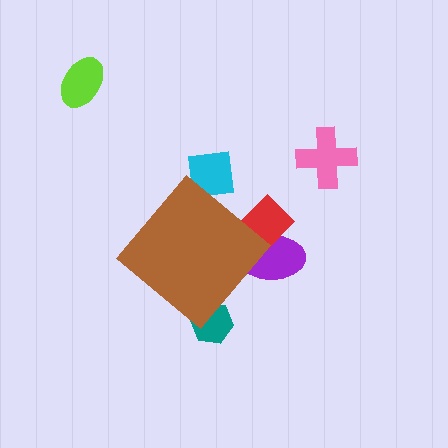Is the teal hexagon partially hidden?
Yes, the teal hexagon is partially hidden behind the brown diamond.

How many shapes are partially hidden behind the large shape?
4 shapes are partially hidden.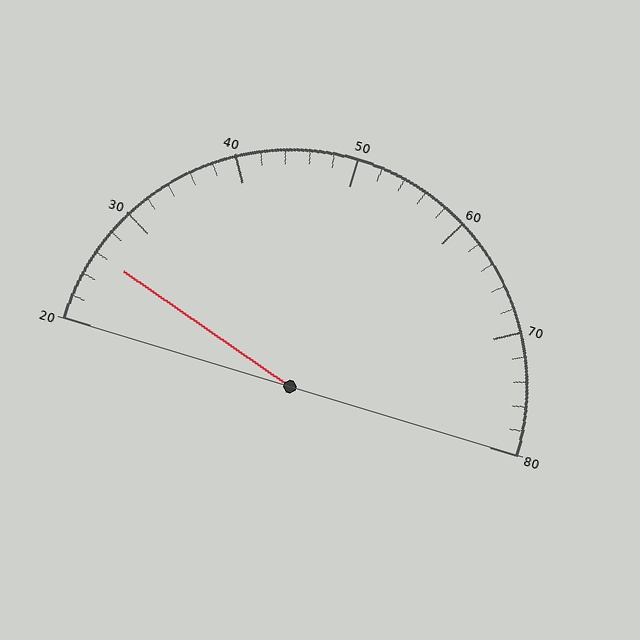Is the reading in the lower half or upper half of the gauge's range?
The reading is in the lower half of the range (20 to 80).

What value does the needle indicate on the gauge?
The needle indicates approximately 26.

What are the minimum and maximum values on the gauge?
The gauge ranges from 20 to 80.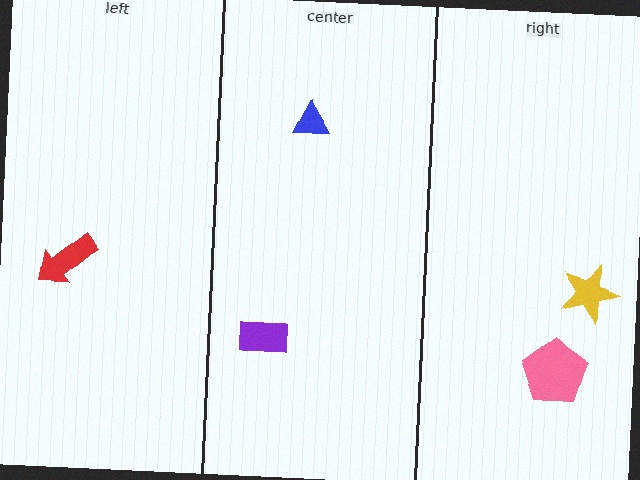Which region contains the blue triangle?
The center region.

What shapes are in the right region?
The yellow star, the pink pentagon.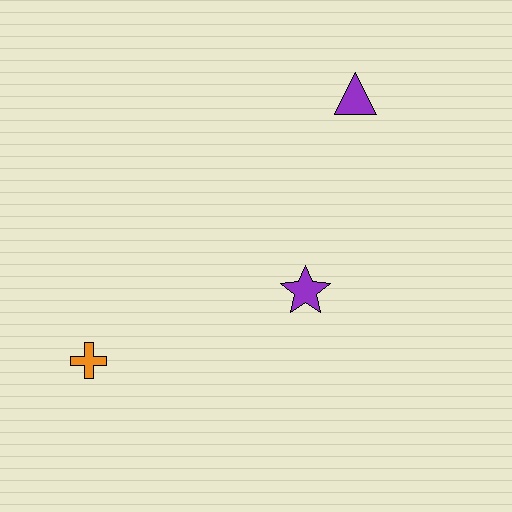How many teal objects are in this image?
There are no teal objects.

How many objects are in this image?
There are 3 objects.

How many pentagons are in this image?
There are no pentagons.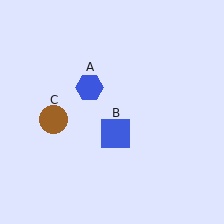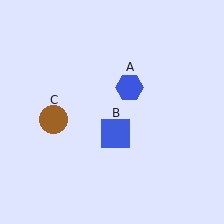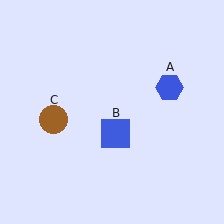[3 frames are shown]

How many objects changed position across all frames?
1 object changed position: blue hexagon (object A).